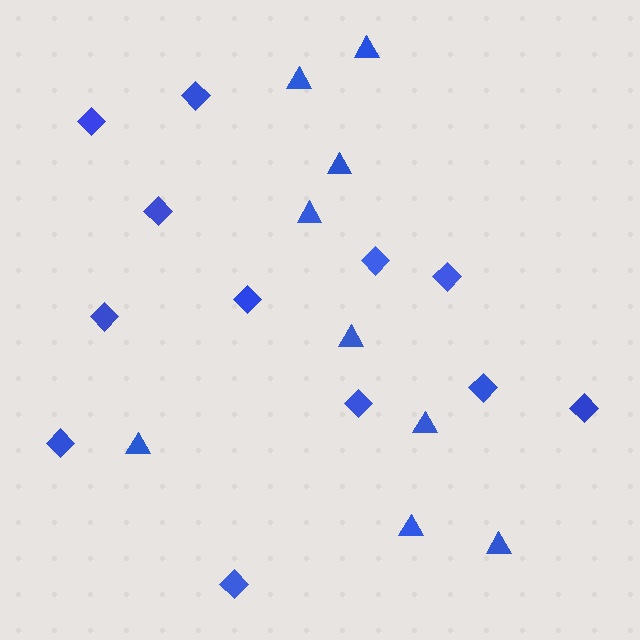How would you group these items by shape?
There are 2 groups: one group of diamonds (12) and one group of triangles (9).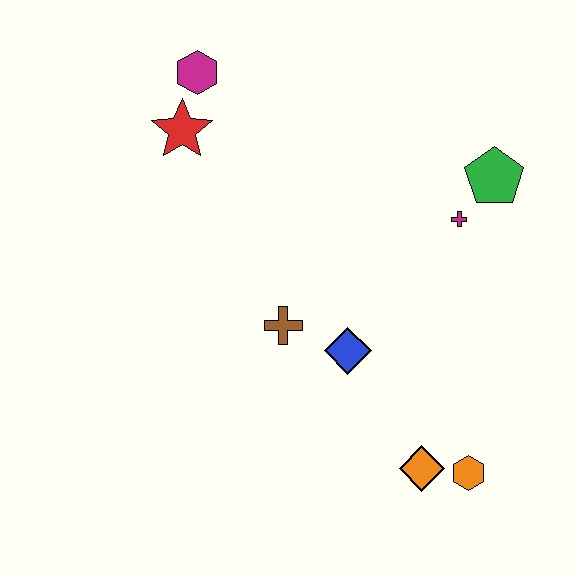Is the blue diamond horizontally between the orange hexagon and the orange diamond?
No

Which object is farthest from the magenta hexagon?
The orange hexagon is farthest from the magenta hexagon.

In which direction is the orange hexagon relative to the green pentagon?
The orange hexagon is below the green pentagon.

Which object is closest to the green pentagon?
The magenta cross is closest to the green pentagon.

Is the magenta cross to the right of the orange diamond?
Yes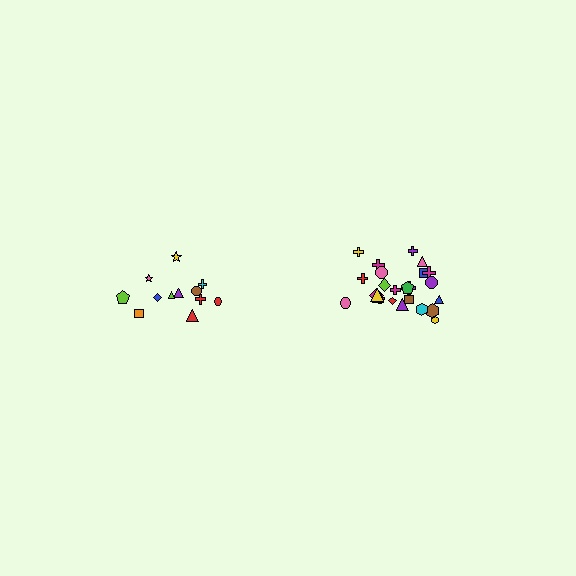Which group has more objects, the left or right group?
The right group.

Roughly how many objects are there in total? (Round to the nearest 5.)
Roughly 35 objects in total.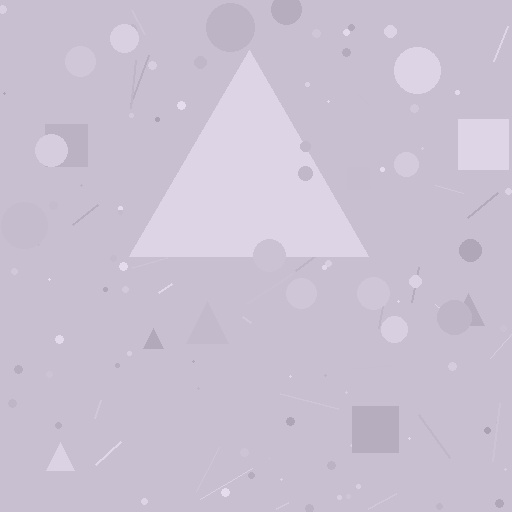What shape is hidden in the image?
A triangle is hidden in the image.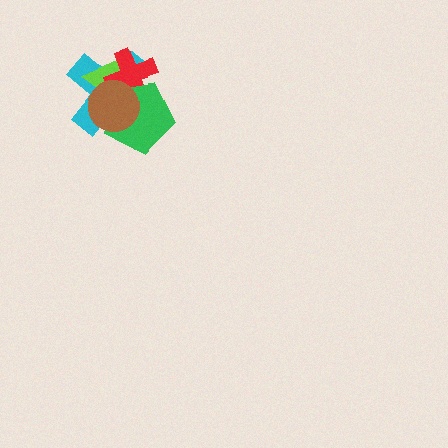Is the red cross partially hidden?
Yes, it is partially covered by another shape.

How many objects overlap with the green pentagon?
4 objects overlap with the green pentagon.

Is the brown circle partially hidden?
No, no other shape covers it.